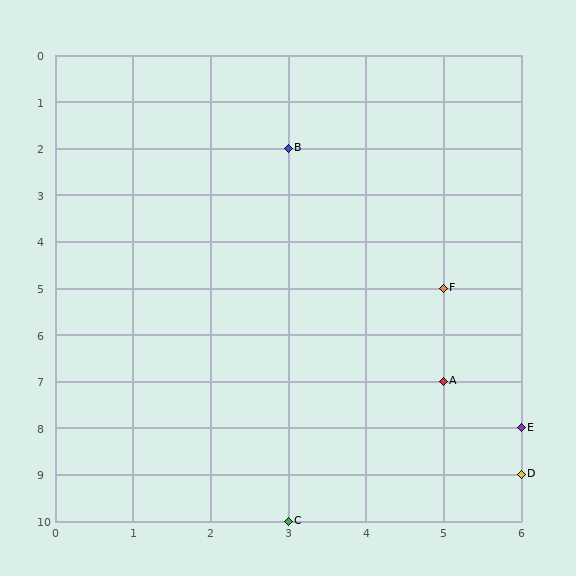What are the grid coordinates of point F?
Point F is at grid coordinates (5, 5).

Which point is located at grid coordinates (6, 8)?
Point E is at (6, 8).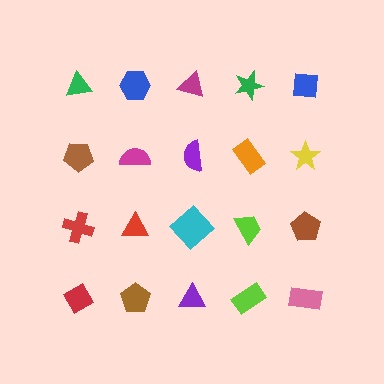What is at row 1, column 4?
A green star.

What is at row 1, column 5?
A blue square.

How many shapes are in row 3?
5 shapes.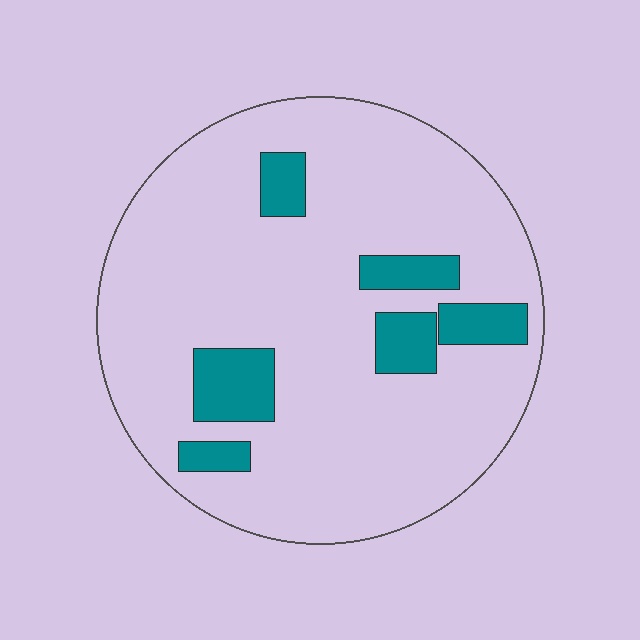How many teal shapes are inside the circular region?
6.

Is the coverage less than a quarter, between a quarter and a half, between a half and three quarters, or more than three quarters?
Less than a quarter.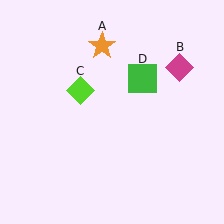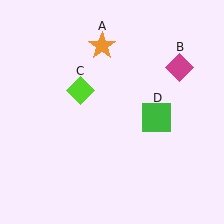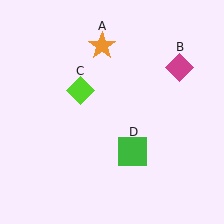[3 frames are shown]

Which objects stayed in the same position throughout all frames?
Orange star (object A) and magenta diamond (object B) and lime diamond (object C) remained stationary.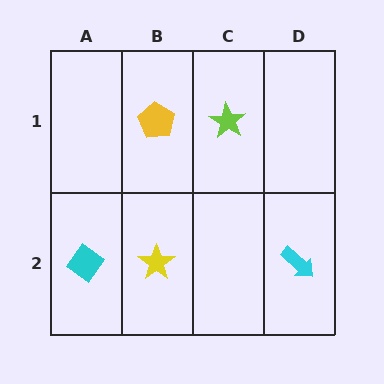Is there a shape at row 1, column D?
No, that cell is empty.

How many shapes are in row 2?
3 shapes.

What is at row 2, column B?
A yellow star.